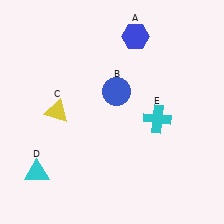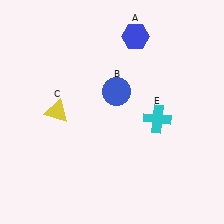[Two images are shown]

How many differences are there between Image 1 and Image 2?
There is 1 difference between the two images.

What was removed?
The cyan triangle (D) was removed in Image 2.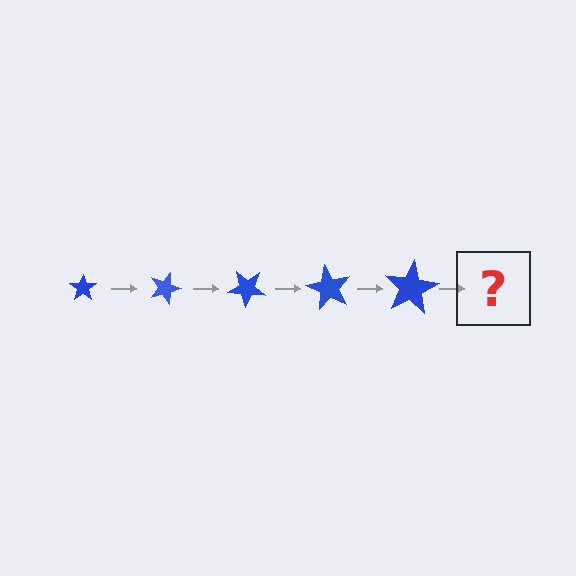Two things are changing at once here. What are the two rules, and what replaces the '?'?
The two rules are that the star grows larger each step and it rotates 20 degrees each step. The '?' should be a star, larger than the previous one and rotated 100 degrees from the start.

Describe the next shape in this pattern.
It should be a star, larger than the previous one and rotated 100 degrees from the start.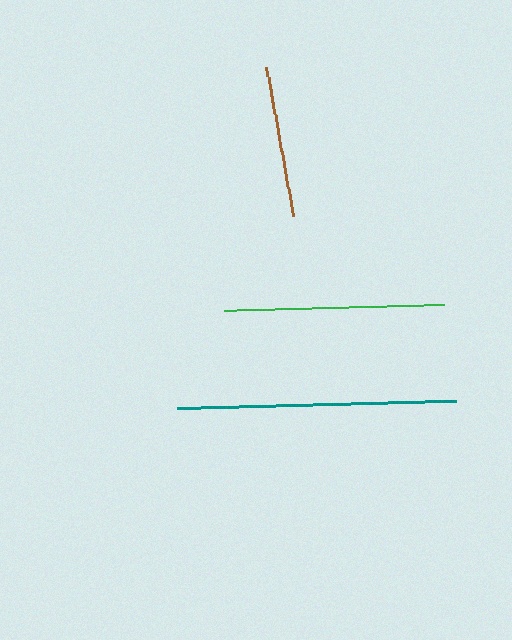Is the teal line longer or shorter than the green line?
The teal line is longer than the green line.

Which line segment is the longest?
The teal line is the longest at approximately 279 pixels.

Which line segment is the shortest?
The brown line is the shortest at approximately 152 pixels.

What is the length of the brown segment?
The brown segment is approximately 152 pixels long.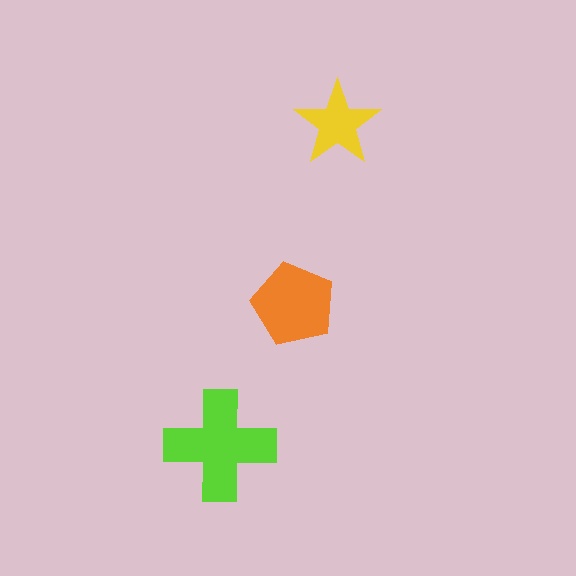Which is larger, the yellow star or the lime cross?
The lime cross.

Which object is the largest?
The lime cross.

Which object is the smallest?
The yellow star.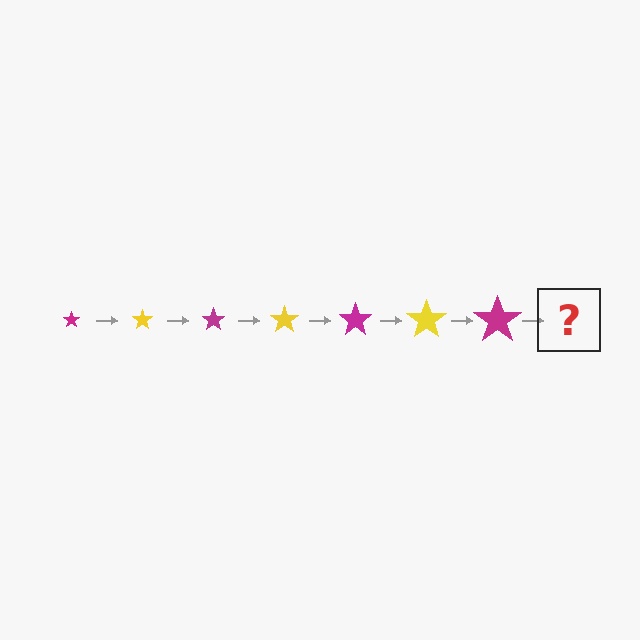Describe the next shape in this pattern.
It should be a yellow star, larger than the previous one.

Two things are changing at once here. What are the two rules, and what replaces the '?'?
The two rules are that the star grows larger each step and the color cycles through magenta and yellow. The '?' should be a yellow star, larger than the previous one.